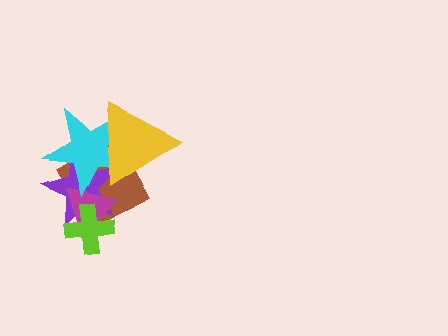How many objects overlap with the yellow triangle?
3 objects overlap with the yellow triangle.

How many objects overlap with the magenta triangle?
4 objects overlap with the magenta triangle.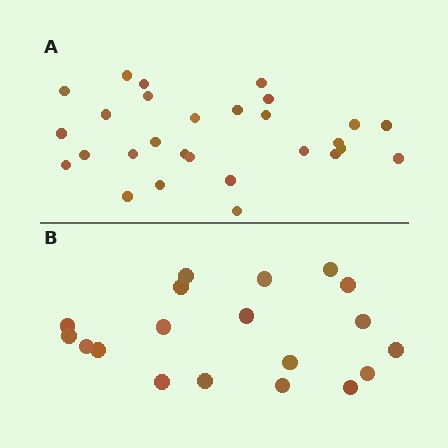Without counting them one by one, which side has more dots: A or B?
Region A (the top region) has more dots.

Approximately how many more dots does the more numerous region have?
Region A has roughly 8 or so more dots than region B.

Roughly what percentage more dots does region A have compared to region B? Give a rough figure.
About 45% more.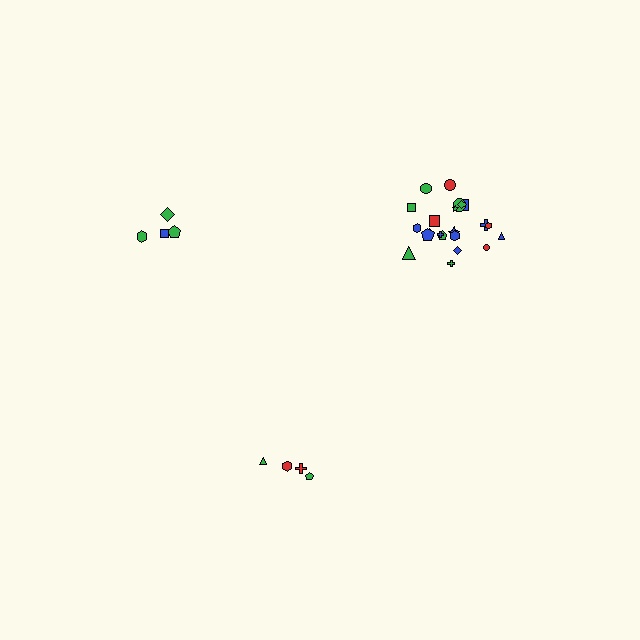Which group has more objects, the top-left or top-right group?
The top-right group.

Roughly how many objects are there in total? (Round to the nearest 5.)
Roughly 30 objects in total.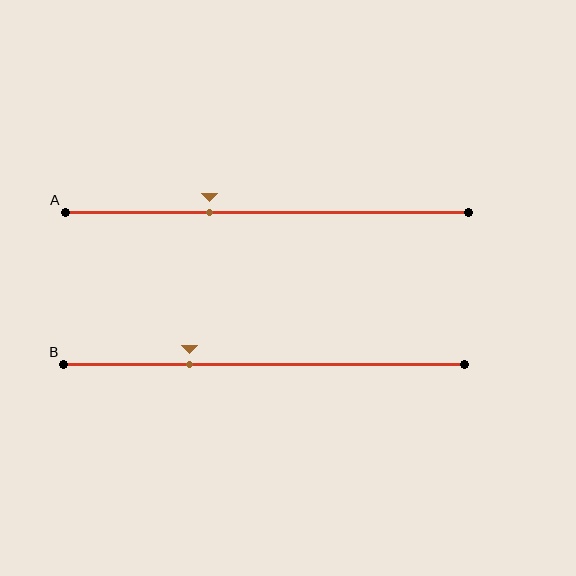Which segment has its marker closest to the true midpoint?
Segment A has its marker closest to the true midpoint.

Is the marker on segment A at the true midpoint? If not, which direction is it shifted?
No, the marker on segment A is shifted to the left by about 14% of the segment length.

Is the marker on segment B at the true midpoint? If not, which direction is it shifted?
No, the marker on segment B is shifted to the left by about 19% of the segment length.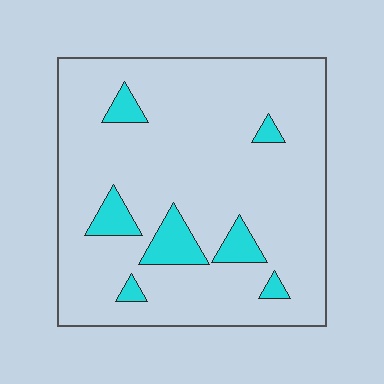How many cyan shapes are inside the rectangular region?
7.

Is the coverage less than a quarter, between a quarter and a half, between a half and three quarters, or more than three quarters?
Less than a quarter.